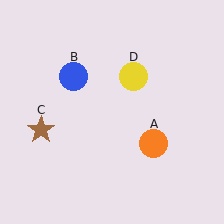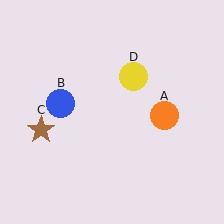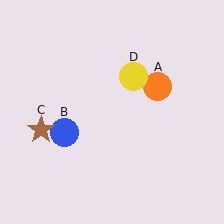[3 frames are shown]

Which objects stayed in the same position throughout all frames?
Brown star (object C) and yellow circle (object D) remained stationary.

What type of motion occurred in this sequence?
The orange circle (object A), blue circle (object B) rotated counterclockwise around the center of the scene.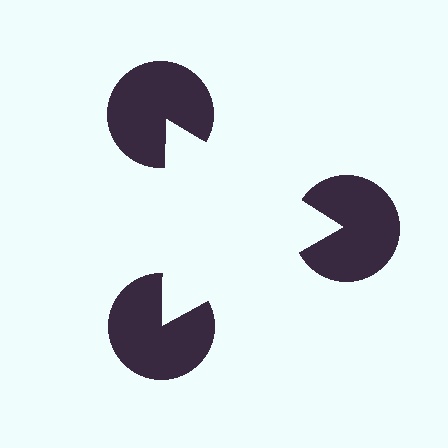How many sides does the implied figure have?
3 sides.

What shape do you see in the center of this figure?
An illusory triangle — its edges are inferred from the aligned wedge cuts in the pac-man discs, not physically drawn.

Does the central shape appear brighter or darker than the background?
It typically appears slightly brighter than the background, even though no actual brightness change is drawn.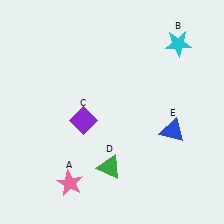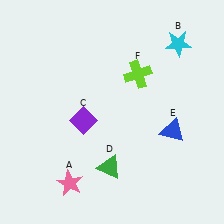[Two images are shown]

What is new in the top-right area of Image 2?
A lime cross (F) was added in the top-right area of Image 2.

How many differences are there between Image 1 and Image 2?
There is 1 difference between the two images.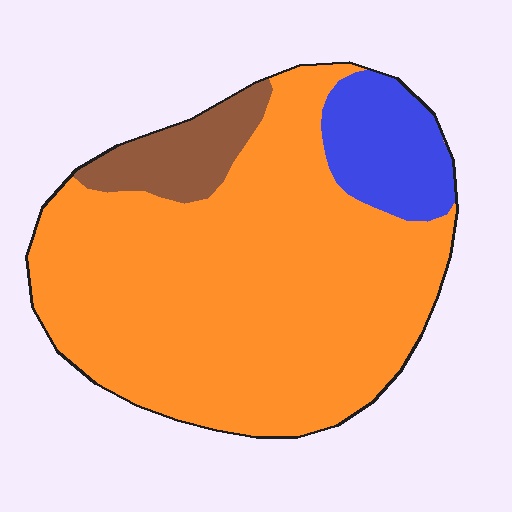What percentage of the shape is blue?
Blue covers about 15% of the shape.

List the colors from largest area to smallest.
From largest to smallest: orange, blue, brown.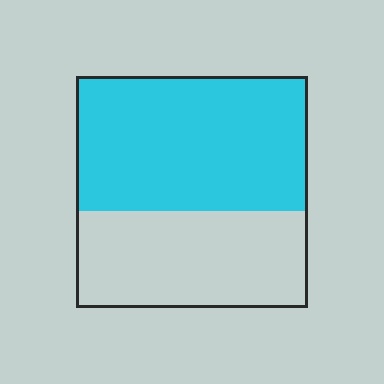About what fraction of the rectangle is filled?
About three fifths (3/5).